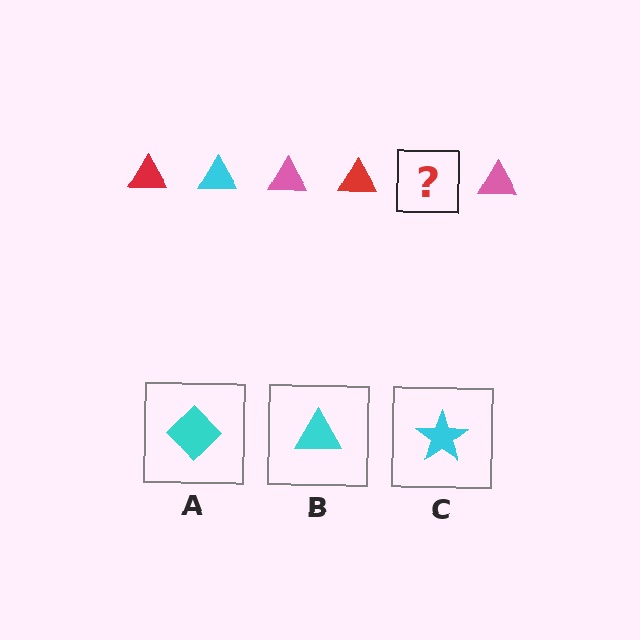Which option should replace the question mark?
Option B.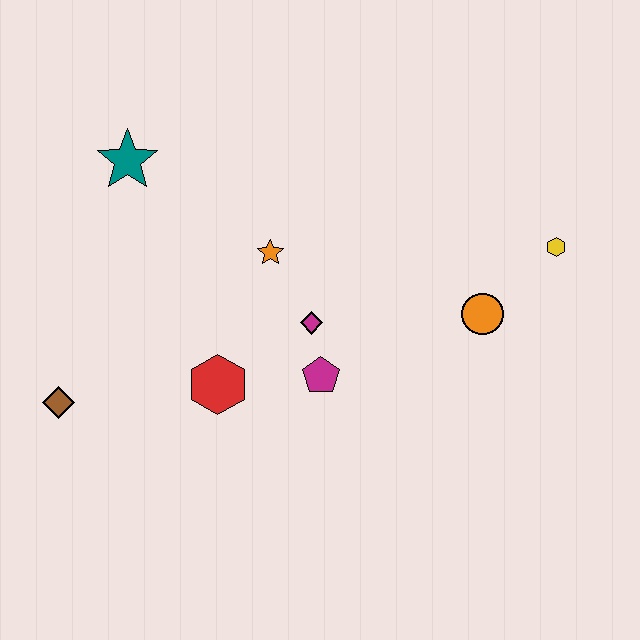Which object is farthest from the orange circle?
The brown diamond is farthest from the orange circle.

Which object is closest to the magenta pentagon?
The magenta diamond is closest to the magenta pentagon.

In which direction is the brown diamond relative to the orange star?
The brown diamond is to the left of the orange star.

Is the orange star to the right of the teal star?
Yes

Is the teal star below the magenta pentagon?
No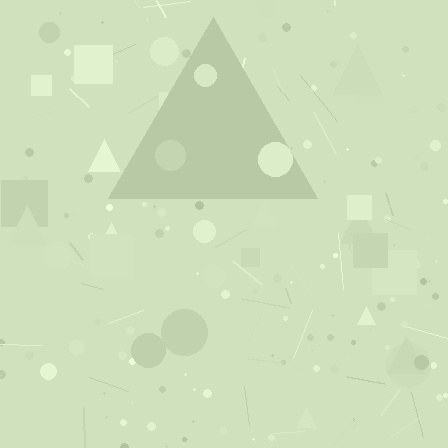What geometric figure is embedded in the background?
A triangle is embedded in the background.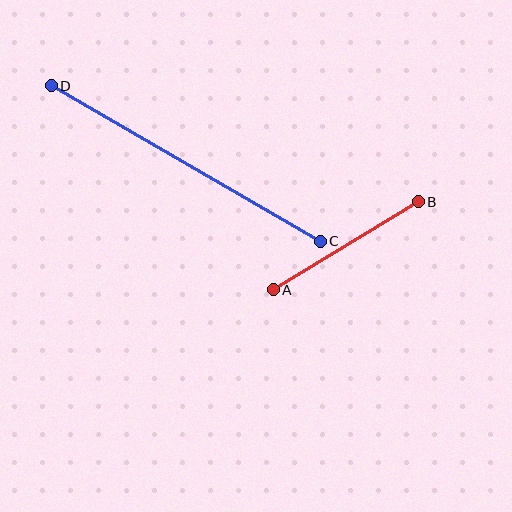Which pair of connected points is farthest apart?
Points C and D are farthest apart.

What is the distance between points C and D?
The distance is approximately 311 pixels.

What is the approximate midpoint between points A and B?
The midpoint is at approximately (346, 246) pixels.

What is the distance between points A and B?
The distance is approximately 169 pixels.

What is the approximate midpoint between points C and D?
The midpoint is at approximately (186, 164) pixels.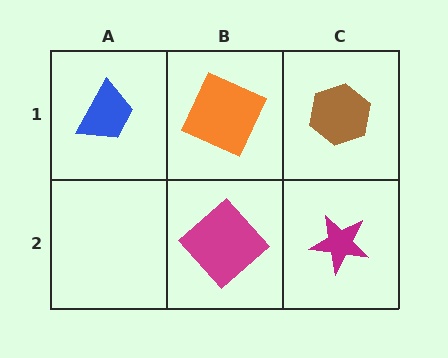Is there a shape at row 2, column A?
No, that cell is empty.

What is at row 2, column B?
A magenta diamond.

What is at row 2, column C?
A magenta star.